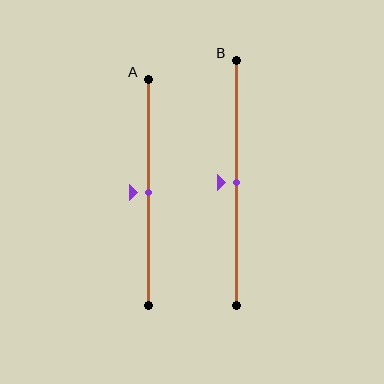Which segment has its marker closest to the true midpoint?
Segment A has its marker closest to the true midpoint.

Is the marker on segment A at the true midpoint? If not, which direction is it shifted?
Yes, the marker on segment A is at the true midpoint.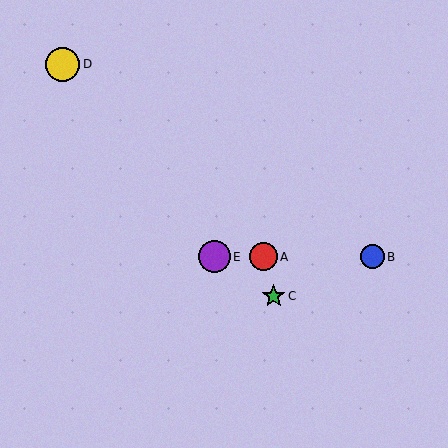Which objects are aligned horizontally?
Objects A, B, E are aligned horizontally.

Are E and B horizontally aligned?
Yes, both are at y≈257.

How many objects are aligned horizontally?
3 objects (A, B, E) are aligned horizontally.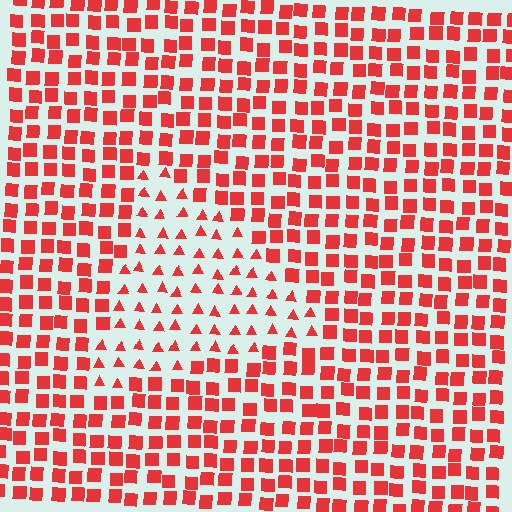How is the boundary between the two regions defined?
The boundary is defined by a change in element shape: triangles inside vs. squares outside. All elements share the same color and spacing.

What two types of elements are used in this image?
The image uses triangles inside the triangle region and squares outside it.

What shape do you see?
I see a triangle.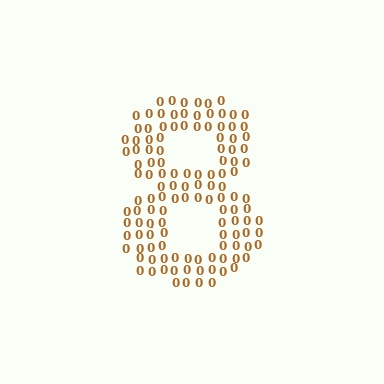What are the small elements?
The small elements are digit 0's.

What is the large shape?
The large shape is the digit 8.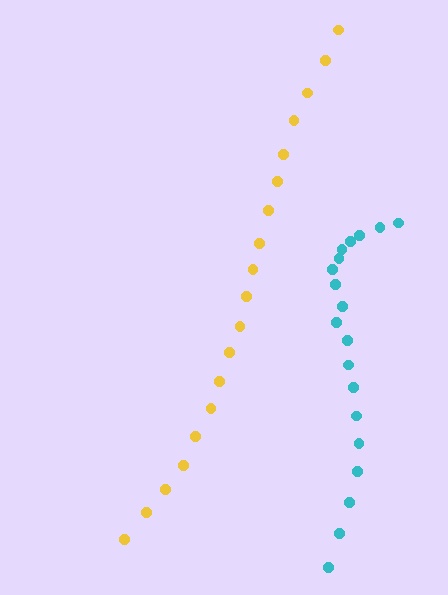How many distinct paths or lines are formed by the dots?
There are 2 distinct paths.